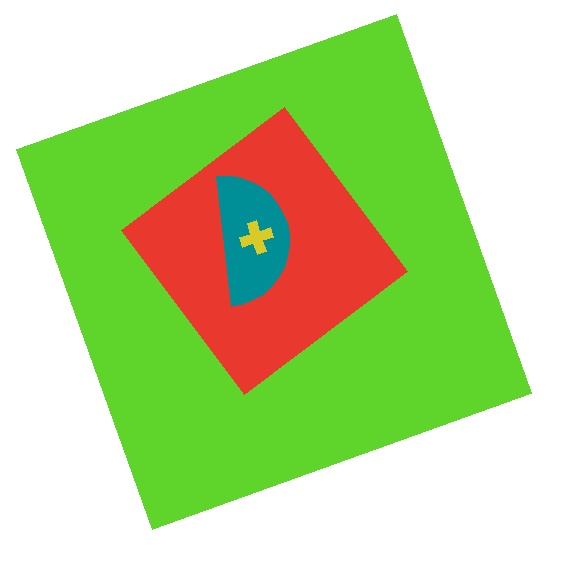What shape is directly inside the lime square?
The red diamond.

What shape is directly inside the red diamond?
The teal semicircle.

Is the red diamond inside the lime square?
Yes.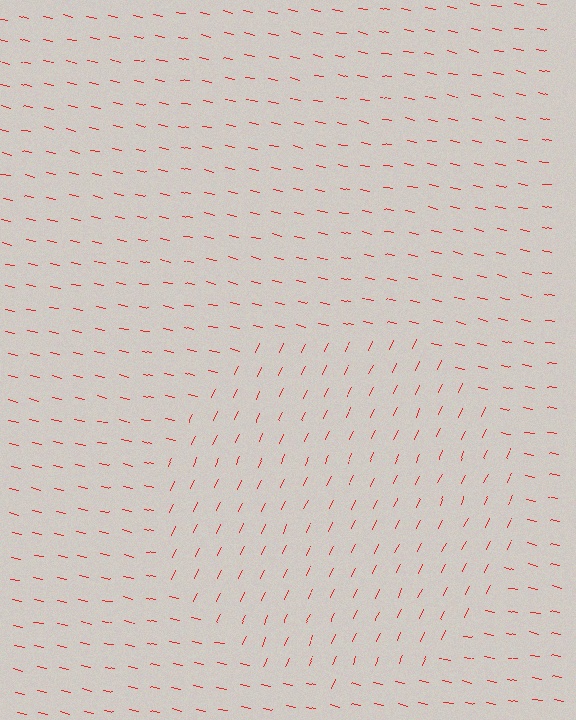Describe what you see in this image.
The image is filled with small red line segments. A circle region in the image has lines oriented differently from the surrounding lines, creating a visible texture boundary.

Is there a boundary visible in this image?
Yes, there is a texture boundary formed by a change in line orientation.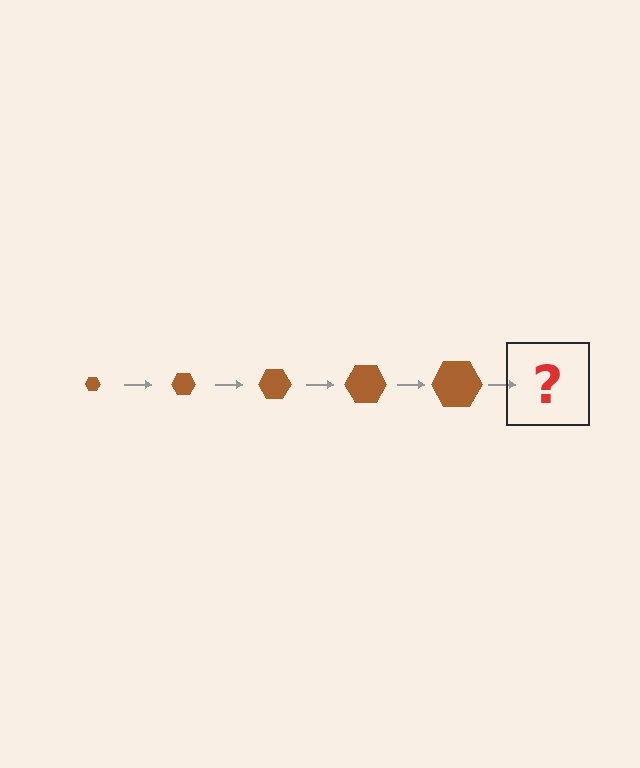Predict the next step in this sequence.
The next step is a brown hexagon, larger than the previous one.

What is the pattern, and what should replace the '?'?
The pattern is that the hexagon gets progressively larger each step. The '?' should be a brown hexagon, larger than the previous one.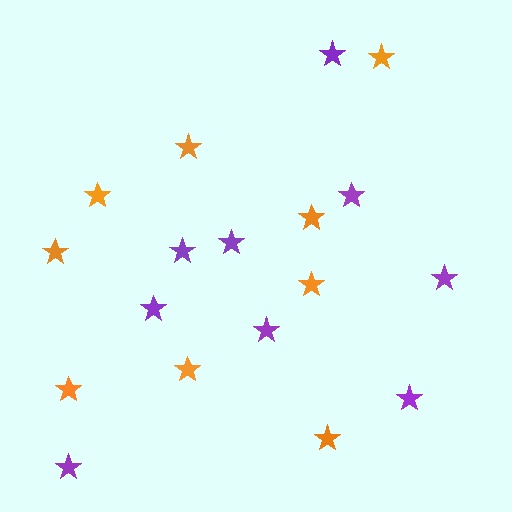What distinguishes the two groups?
There are 2 groups: one group of purple stars (9) and one group of orange stars (9).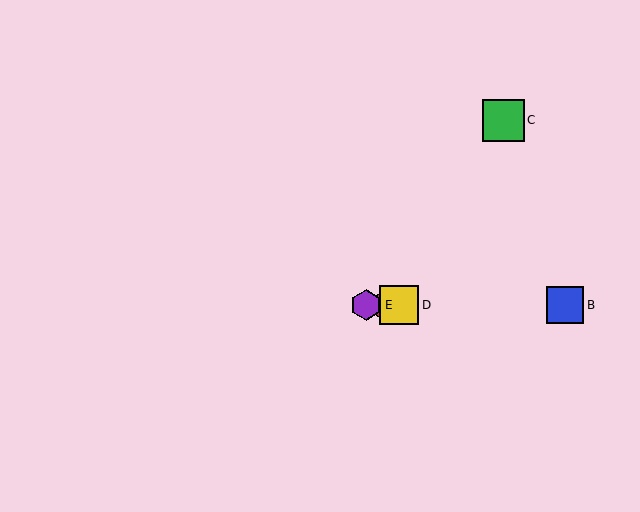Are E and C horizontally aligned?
No, E is at y≈305 and C is at y≈120.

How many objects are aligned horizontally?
4 objects (A, B, D, E) are aligned horizontally.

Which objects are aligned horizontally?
Objects A, B, D, E are aligned horizontally.